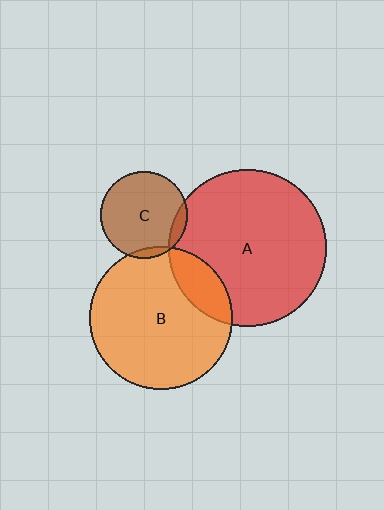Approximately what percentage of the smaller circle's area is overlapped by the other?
Approximately 15%.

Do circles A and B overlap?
Yes.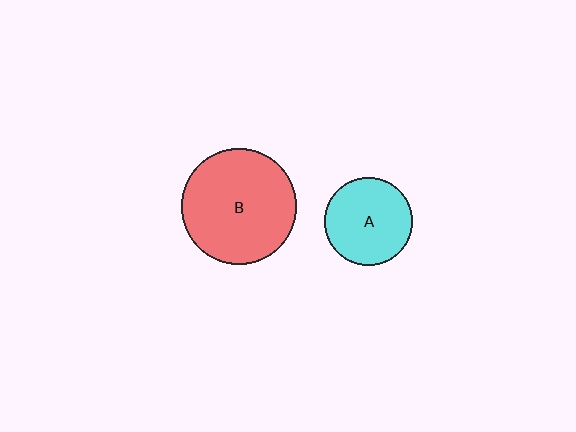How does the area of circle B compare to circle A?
Approximately 1.7 times.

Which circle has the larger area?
Circle B (red).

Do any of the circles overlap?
No, none of the circles overlap.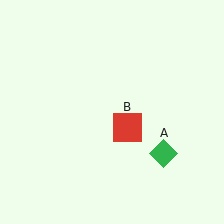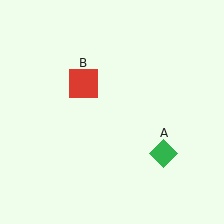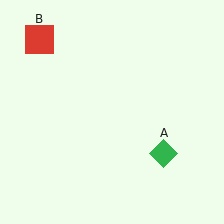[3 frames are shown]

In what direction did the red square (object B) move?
The red square (object B) moved up and to the left.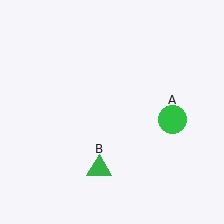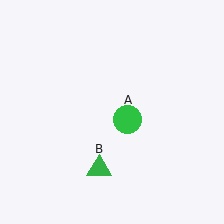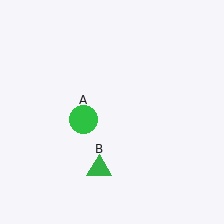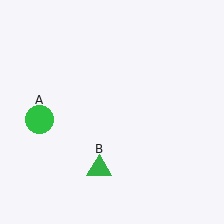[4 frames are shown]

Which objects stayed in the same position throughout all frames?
Green triangle (object B) remained stationary.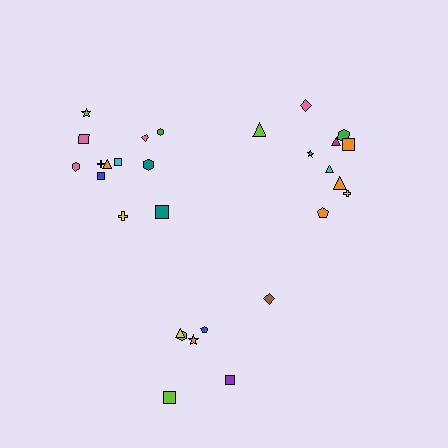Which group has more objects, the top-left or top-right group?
The top-left group.